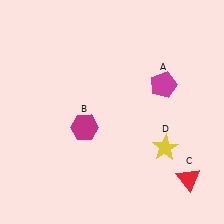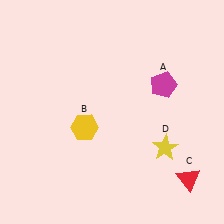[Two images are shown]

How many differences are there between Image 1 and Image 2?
There is 1 difference between the two images.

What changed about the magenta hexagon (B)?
In Image 1, B is magenta. In Image 2, it changed to yellow.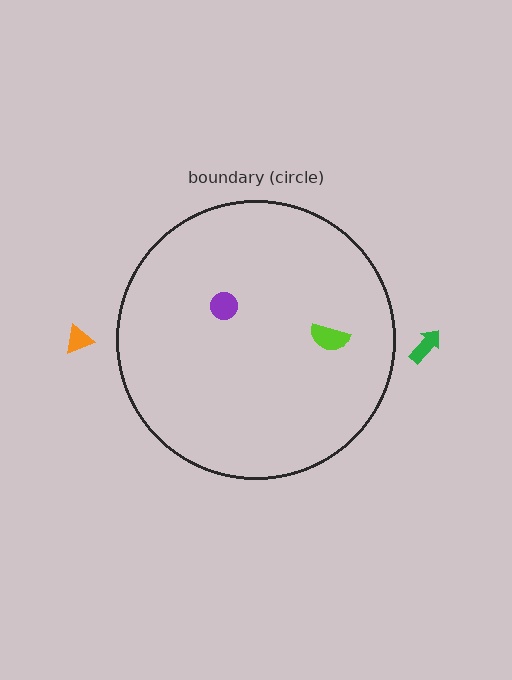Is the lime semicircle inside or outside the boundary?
Inside.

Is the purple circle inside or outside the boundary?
Inside.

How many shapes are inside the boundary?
2 inside, 2 outside.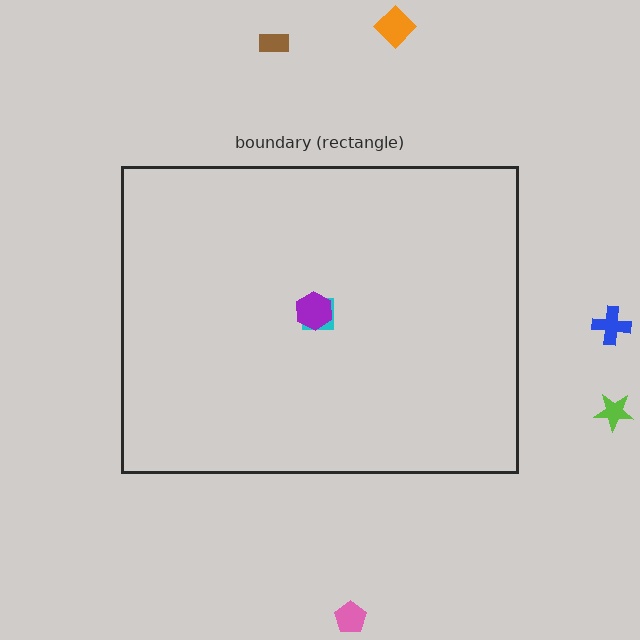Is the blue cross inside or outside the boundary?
Outside.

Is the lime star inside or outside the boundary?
Outside.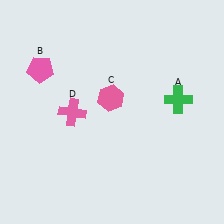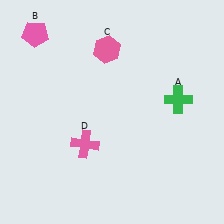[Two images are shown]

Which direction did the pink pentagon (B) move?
The pink pentagon (B) moved up.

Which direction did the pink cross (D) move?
The pink cross (D) moved down.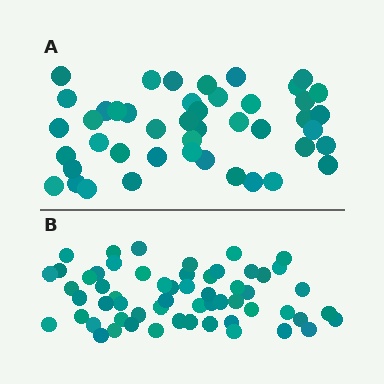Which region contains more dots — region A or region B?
Region B (the bottom region) has more dots.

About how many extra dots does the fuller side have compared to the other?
Region B has approximately 15 more dots than region A.